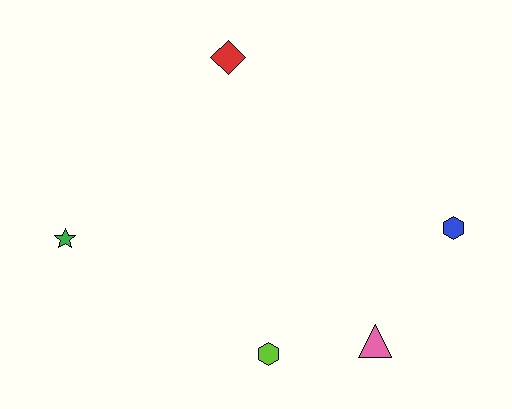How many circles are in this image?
There are no circles.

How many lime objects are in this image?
There is 1 lime object.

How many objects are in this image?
There are 5 objects.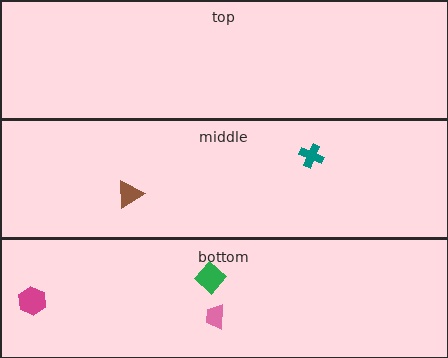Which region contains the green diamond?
The bottom region.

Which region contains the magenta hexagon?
The bottom region.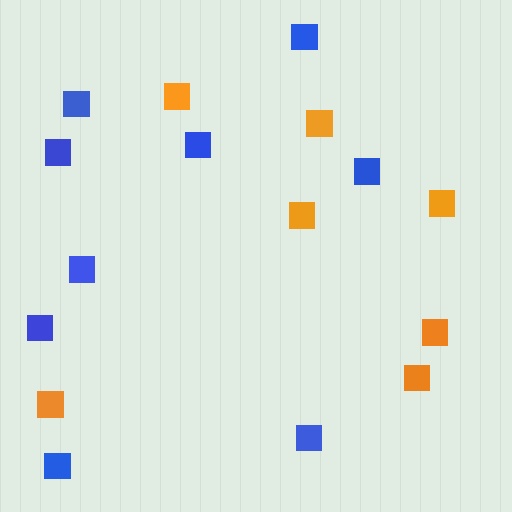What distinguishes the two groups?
There are 2 groups: one group of blue squares (9) and one group of orange squares (7).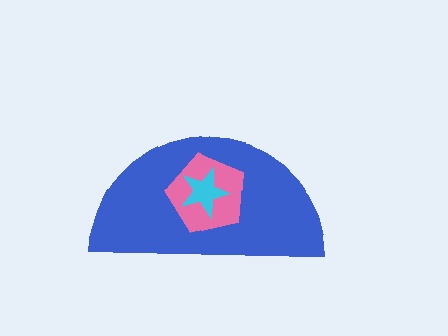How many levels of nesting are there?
3.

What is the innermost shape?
The cyan star.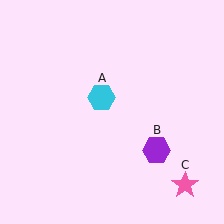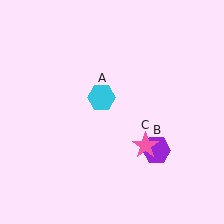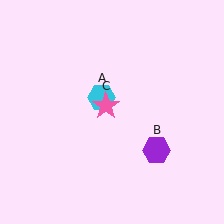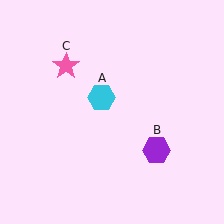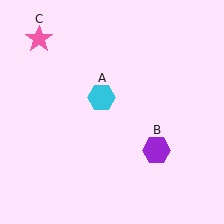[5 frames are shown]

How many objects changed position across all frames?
1 object changed position: pink star (object C).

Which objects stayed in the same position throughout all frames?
Cyan hexagon (object A) and purple hexagon (object B) remained stationary.